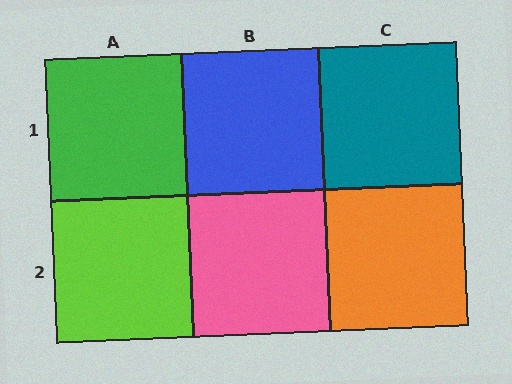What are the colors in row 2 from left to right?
Lime, pink, orange.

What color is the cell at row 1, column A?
Green.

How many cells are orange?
1 cell is orange.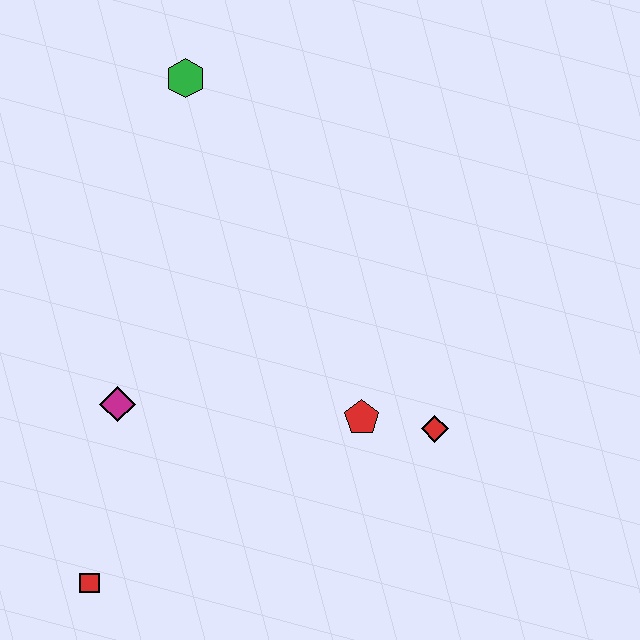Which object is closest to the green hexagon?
The magenta diamond is closest to the green hexagon.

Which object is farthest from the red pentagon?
The green hexagon is farthest from the red pentagon.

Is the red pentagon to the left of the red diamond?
Yes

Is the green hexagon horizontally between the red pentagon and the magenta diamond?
Yes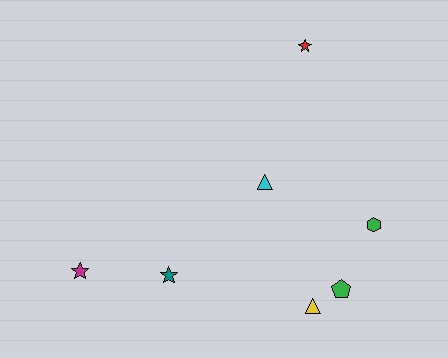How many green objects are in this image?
There are 2 green objects.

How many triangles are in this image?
There are 2 triangles.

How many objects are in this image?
There are 7 objects.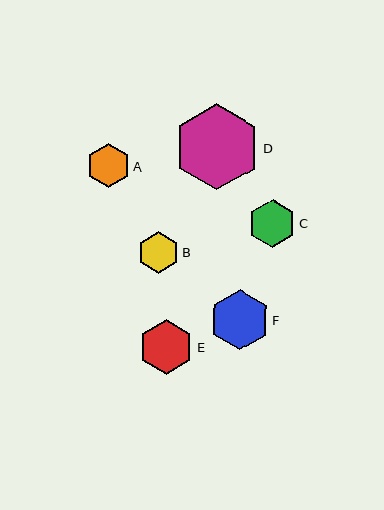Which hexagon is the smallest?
Hexagon B is the smallest with a size of approximately 41 pixels.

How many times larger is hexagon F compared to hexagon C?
Hexagon F is approximately 1.3 times the size of hexagon C.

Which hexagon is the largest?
Hexagon D is the largest with a size of approximately 86 pixels.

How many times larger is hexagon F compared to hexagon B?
Hexagon F is approximately 1.4 times the size of hexagon B.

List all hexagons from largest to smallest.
From largest to smallest: D, F, E, C, A, B.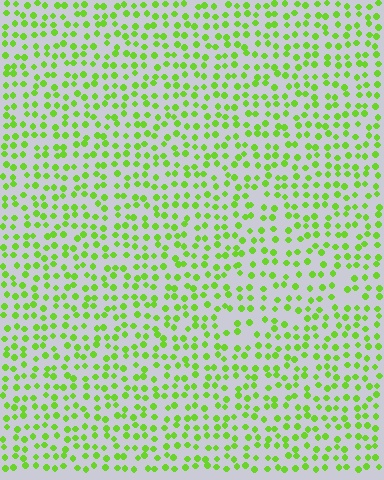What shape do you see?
I see a triangle.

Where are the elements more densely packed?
The elements are more densely packed outside the triangle boundary.